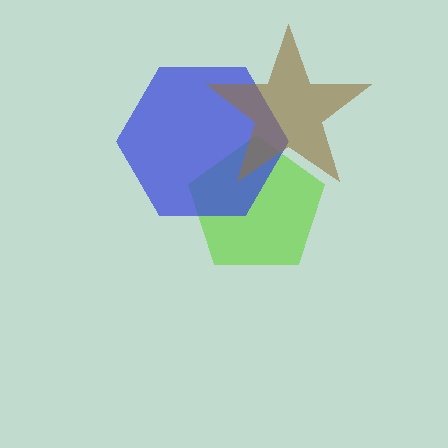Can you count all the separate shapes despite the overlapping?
Yes, there are 3 separate shapes.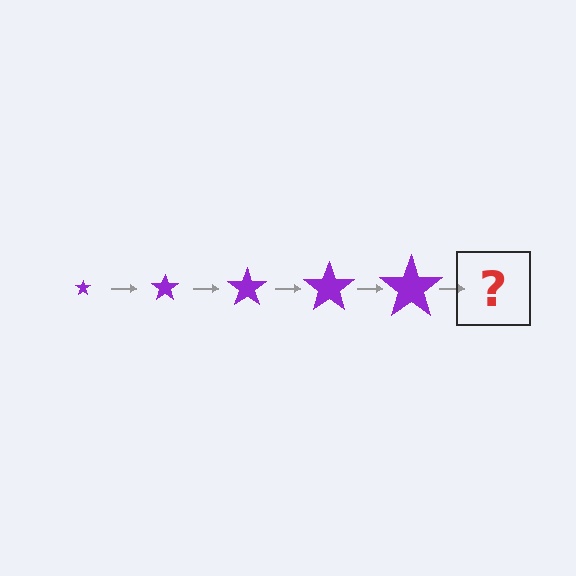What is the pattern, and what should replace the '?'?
The pattern is that the star gets progressively larger each step. The '?' should be a purple star, larger than the previous one.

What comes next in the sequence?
The next element should be a purple star, larger than the previous one.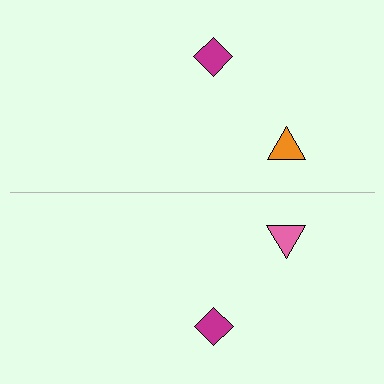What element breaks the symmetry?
The pink triangle on the bottom side breaks the symmetry — its mirror counterpart is orange.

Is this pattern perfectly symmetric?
No, the pattern is not perfectly symmetric. The pink triangle on the bottom side breaks the symmetry — its mirror counterpart is orange.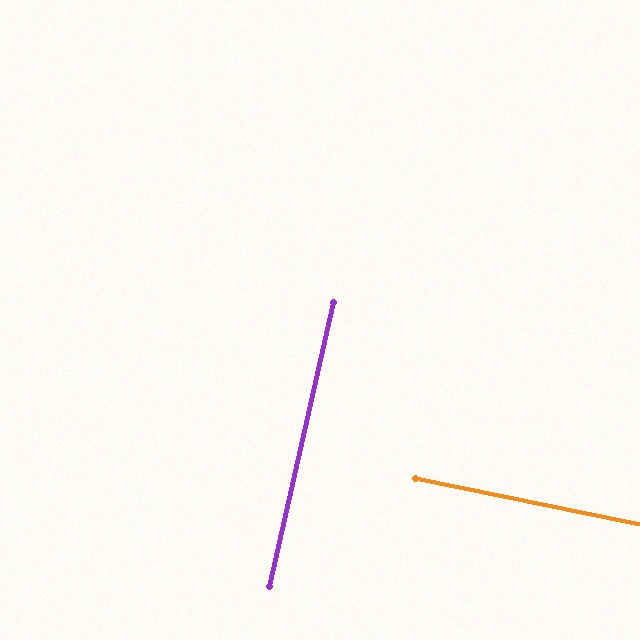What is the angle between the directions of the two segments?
Approximately 89 degrees.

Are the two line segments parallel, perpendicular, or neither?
Perpendicular — they meet at approximately 89°.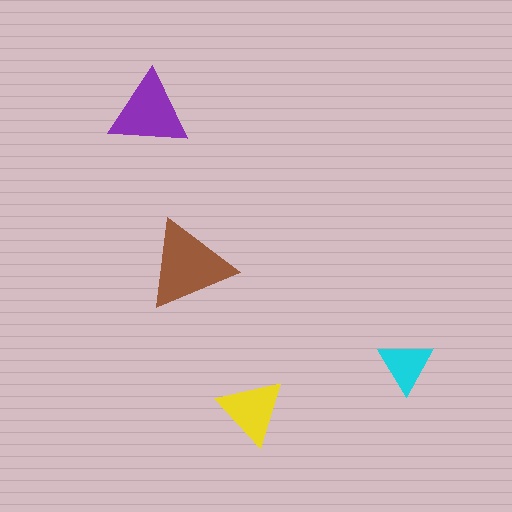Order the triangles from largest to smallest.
the brown one, the purple one, the yellow one, the cyan one.